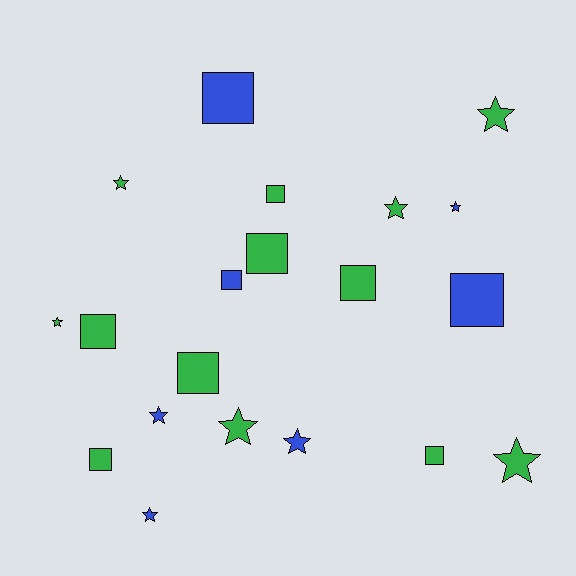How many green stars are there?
There are 6 green stars.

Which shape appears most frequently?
Star, with 10 objects.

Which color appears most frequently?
Green, with 13 objects.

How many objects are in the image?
There are 20 objects.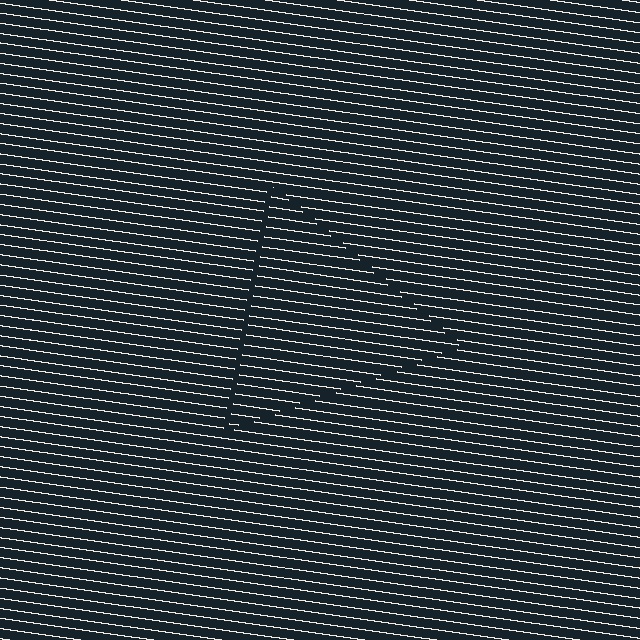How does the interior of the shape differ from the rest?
The interior of the shape contains the same grating, shifted by half a period — the contour is defined by the phase discontinuity where line-ends from the inner and outer gratings abut.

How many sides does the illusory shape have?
3 sides — the line-ends trace a triangle.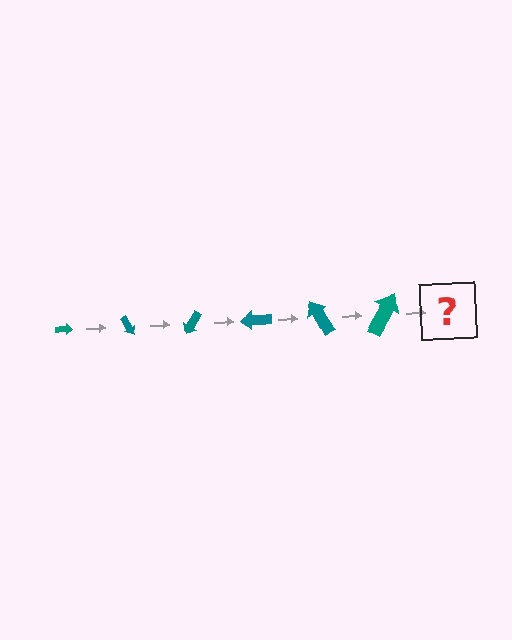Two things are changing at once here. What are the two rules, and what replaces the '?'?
The two rules are that the arrow grows larger each step and it rotates 60 degrees each step. The '?' should be an arrow, larger than the previous one and rotated 360 degrees from the start.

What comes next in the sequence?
The next element should be an arrow, larger than the previous one and rotated 360 degrees from the start.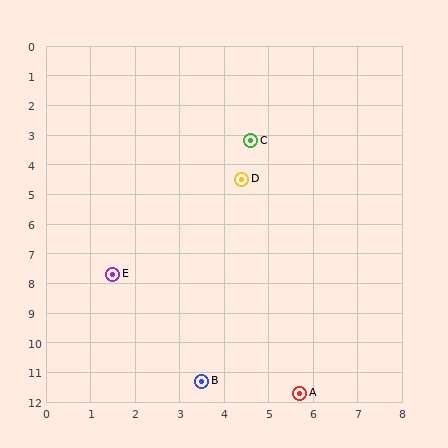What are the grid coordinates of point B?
Point B is at approximately (3.5, 11.3).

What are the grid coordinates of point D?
Point D is at approximately (4.4, 4.5).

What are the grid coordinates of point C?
Point C is at approximately (4.6, 3.2).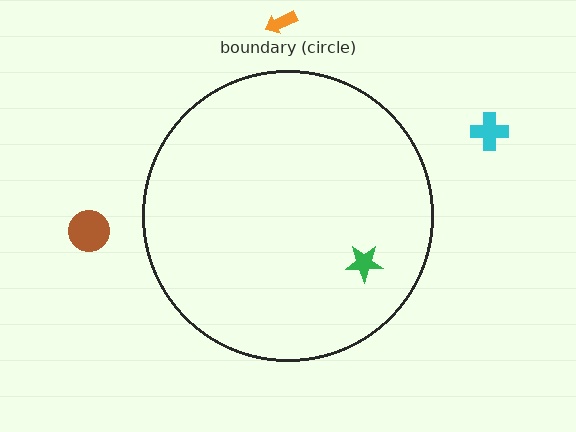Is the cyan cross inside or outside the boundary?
Outside.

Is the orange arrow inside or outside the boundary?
Outside.